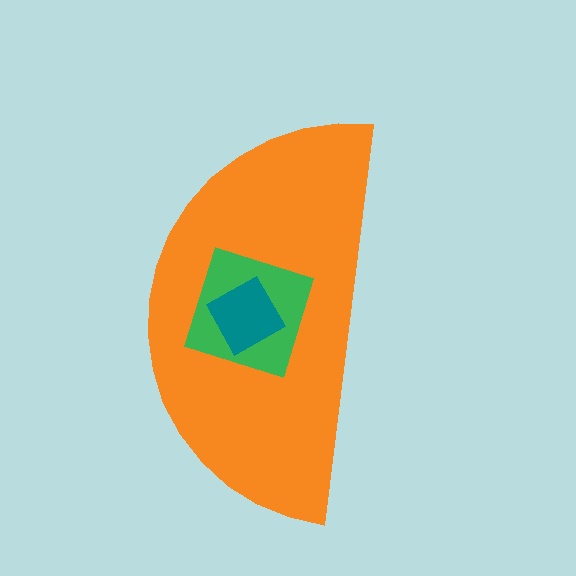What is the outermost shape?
The orange semicircle.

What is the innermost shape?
The teal diamond.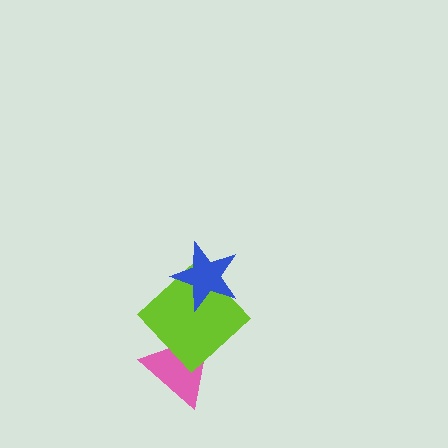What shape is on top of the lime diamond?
The blue star is on top of the lime diamond.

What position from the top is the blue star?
The blue star is 1st from the top.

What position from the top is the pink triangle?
The pink triangle is 3rd from the top.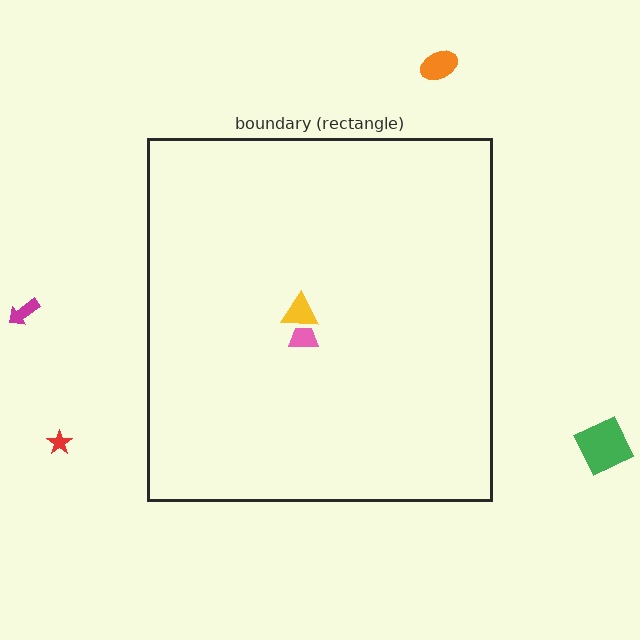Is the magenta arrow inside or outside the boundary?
Outside.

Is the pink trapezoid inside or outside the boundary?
Inside.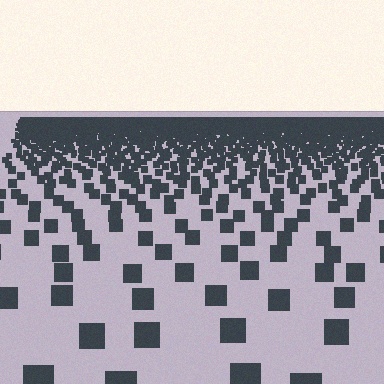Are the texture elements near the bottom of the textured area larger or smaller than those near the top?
Larger. Near the bottom, elements are closer to the viewer and appear at a bigger on-screen size.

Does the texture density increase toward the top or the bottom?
Density increases toward the top.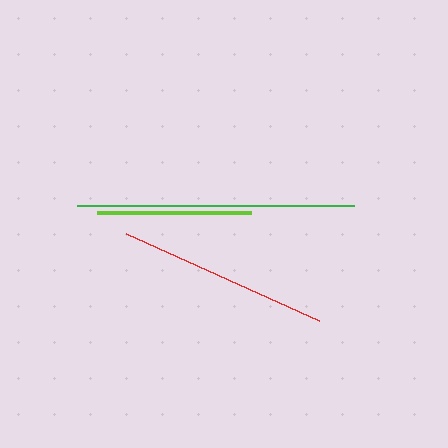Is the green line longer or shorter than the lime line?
The green line is longer than the lime line.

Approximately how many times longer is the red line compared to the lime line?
The red line is approximately 1.4 times the length of the lime line.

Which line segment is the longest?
The green line is the longest at approximately 277 pixels.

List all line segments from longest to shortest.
From longest to shortest: green, red, lime.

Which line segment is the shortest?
The lime line is the shortest at approximately 154 pixels.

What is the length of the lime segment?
The lime segment is approximately 154 pixels long.